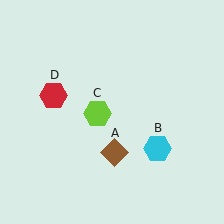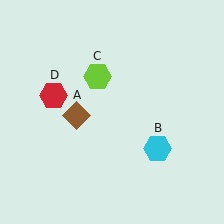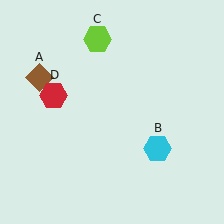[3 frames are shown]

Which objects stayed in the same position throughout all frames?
Cyan hexagon (object B) and red hexagon (object D) remained stationary.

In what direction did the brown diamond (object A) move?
The brown diamond (object A) moved up and to the left.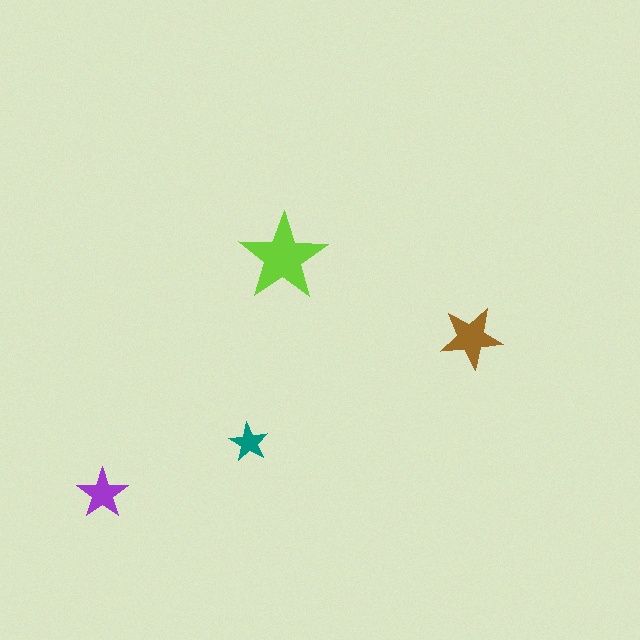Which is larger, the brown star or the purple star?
The brown one.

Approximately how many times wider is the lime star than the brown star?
About 1.5 times wider.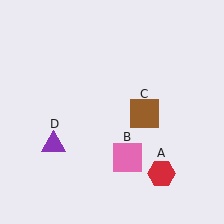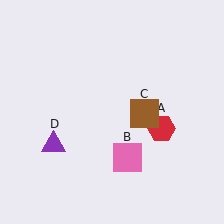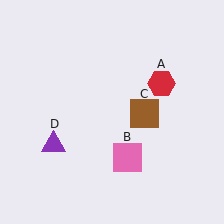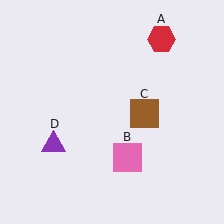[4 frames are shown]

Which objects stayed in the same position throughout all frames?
Pink square (object B) and brown square (object C) and purple triangle (object D) remained stationary.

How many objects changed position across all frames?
1 object changed position: red hexagon (object A).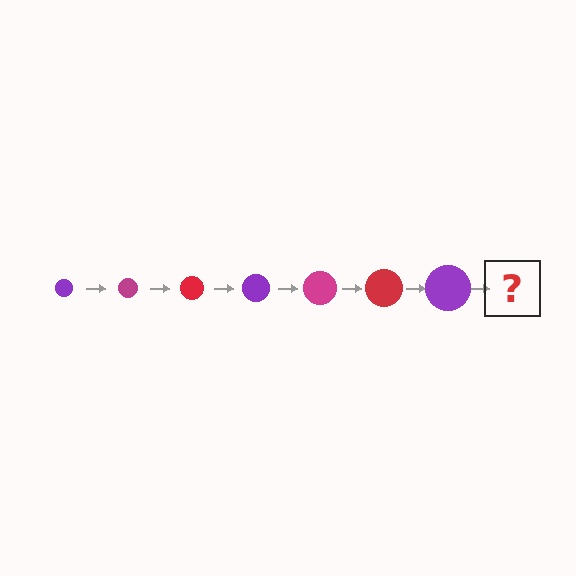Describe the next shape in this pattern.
It should be a magenta circle, larger than the previous one.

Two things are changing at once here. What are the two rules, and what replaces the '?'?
The two rules are that the circle grows larger each step and the color cycles through purple, magenta, and red. The '?' should be a magenta circle, larger than the previous one.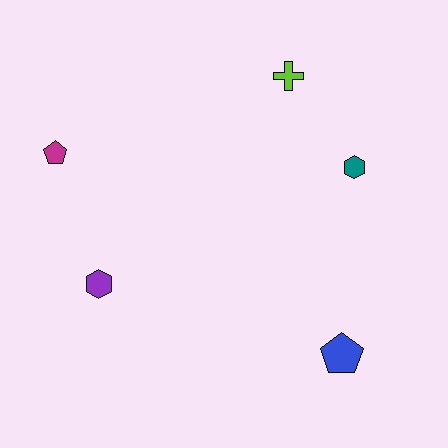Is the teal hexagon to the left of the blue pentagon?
No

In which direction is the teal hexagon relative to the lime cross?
The teal hexagon is below the lime cross.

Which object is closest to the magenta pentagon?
The purple hexagon is closest to the magenta pentagon.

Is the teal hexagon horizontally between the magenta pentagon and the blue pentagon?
No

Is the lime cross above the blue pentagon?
Yes